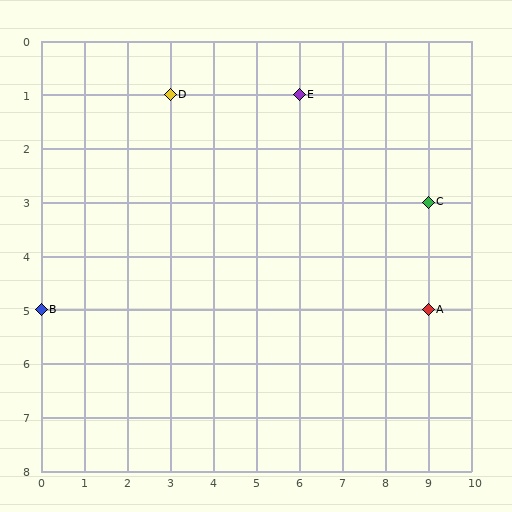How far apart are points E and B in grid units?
Points E and B are 6 columns and 4 rows apart (about 7.2 grid units diagonally).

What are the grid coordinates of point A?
Point A is at grid coordinates (9, 5).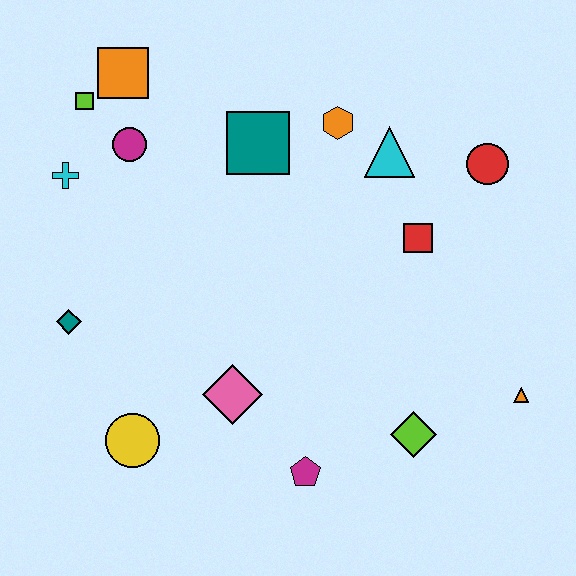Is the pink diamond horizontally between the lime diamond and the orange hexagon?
No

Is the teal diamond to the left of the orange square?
Yes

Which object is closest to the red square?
The cyan triangle is closest to the red square.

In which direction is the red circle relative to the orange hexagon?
The red circle is to the right of the orange hexagon.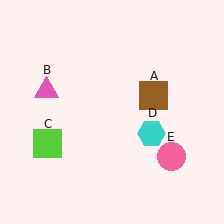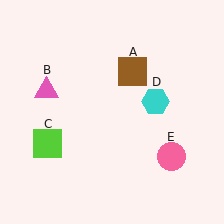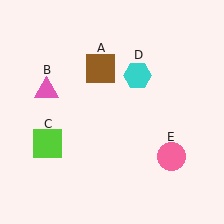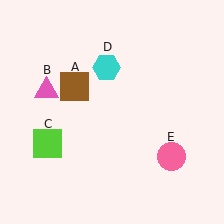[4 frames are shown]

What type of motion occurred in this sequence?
The brown square (object A), cyan hexagon (object D) rotated counterclockwise around the center of the scene.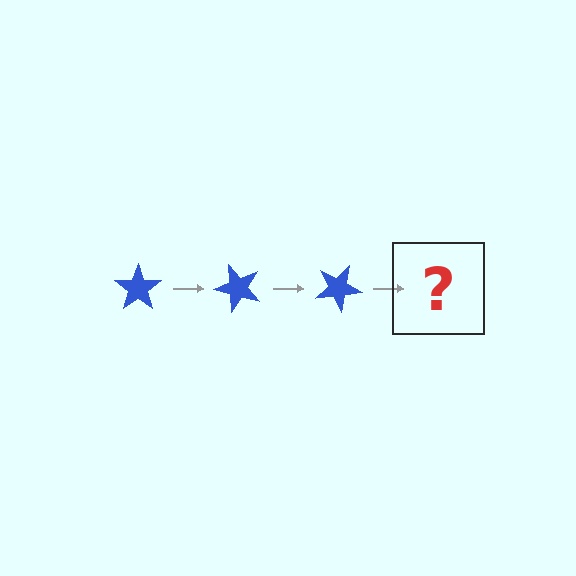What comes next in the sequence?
The next element should be a blue star rotated 150 degrees.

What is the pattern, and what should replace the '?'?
The pattern is that the star rotates 50 degrees each step. The '?' should be a blue star rotated 150 degrees.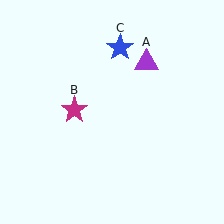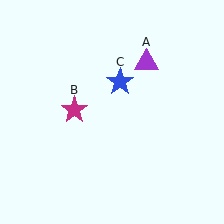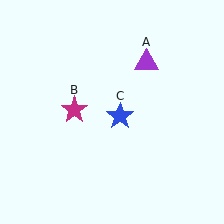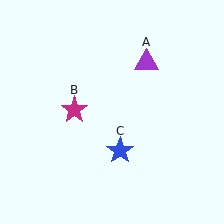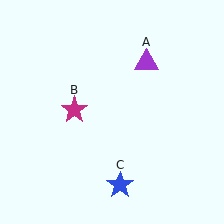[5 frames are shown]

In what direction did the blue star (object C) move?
The blue star (object C) moved down.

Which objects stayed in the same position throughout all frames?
Purple triangle (object A) and magenta star (object B) remained stationary.